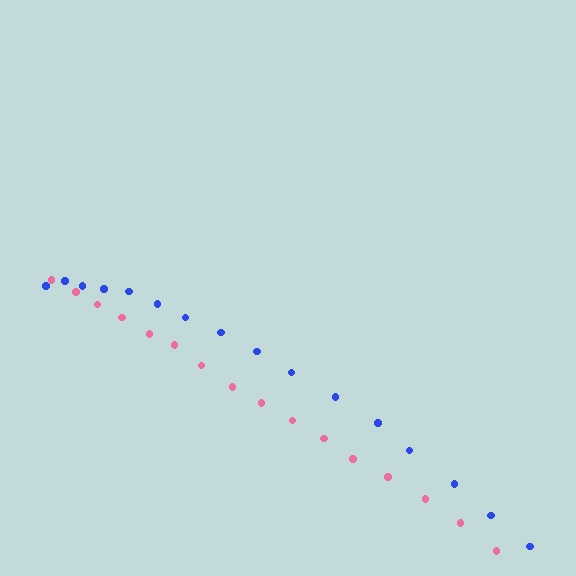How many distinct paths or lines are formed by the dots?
There are 2 distinct paths.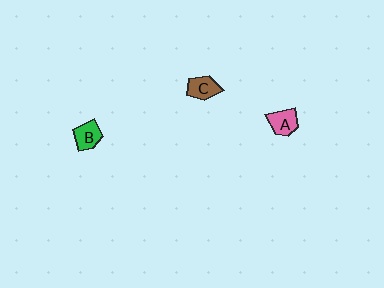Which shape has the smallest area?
Shape B (green).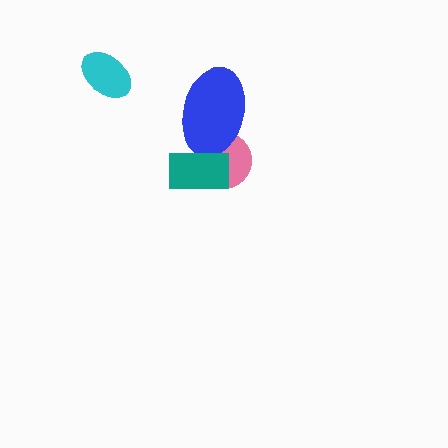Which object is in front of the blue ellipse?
The teal rectangle is in front of the blue ellipse.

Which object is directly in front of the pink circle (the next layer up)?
The blue ellipse is directly in front of the pink circle.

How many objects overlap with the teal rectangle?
2 objects overlap with the teal rectangle.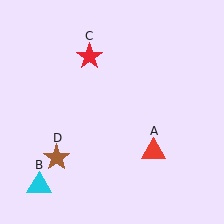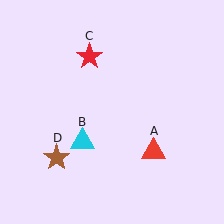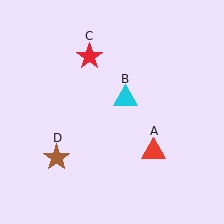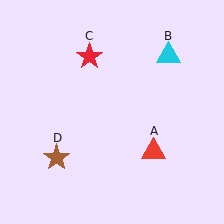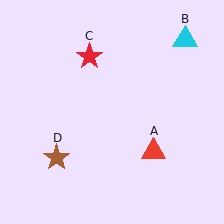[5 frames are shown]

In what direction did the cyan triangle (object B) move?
The cyan triangle (object B) moved up and to the right.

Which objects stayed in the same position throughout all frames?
Red triangle (object A) and red star (object C) and brown star (object D) remained stationary.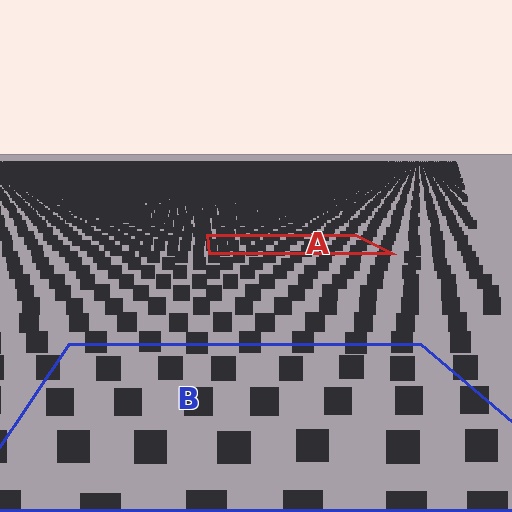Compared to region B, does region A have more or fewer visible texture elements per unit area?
Region A has more texture elements per unit area — they are packed more densely because it is farther away.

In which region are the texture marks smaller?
The texture marks are smaller in region A, because it is farther away.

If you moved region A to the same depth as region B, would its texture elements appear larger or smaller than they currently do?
They would appear larger. At a closer depth, the same texture elements are projected at a bigger on-screen size.